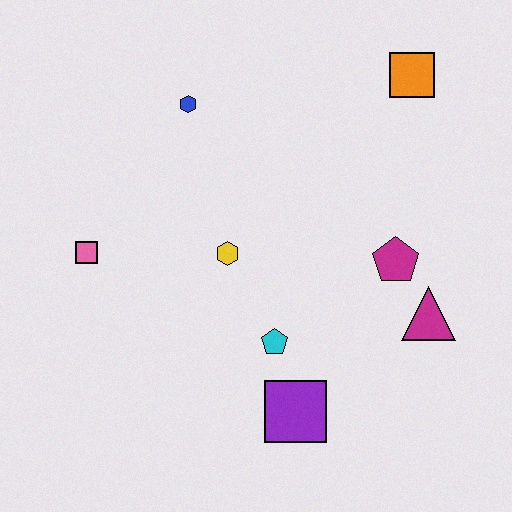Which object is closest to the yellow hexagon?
The cyan pentagon is closest to the yellow hexagon.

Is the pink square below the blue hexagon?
Yes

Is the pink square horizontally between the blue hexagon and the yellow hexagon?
No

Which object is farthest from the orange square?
The pink square is farthest from the orange square.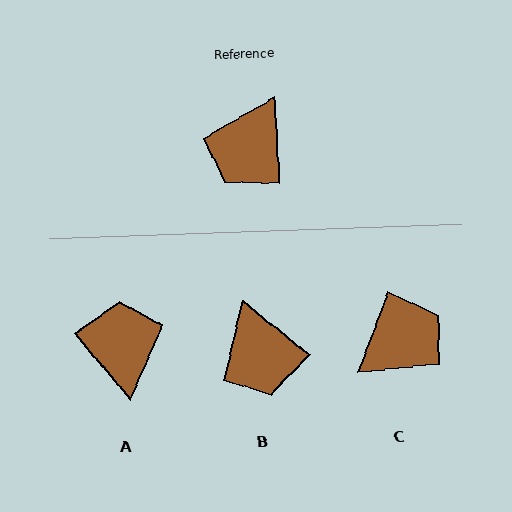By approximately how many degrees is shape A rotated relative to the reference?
Approximately 143 degrees clockwise.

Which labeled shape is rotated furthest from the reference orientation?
C, about 156 degrees away.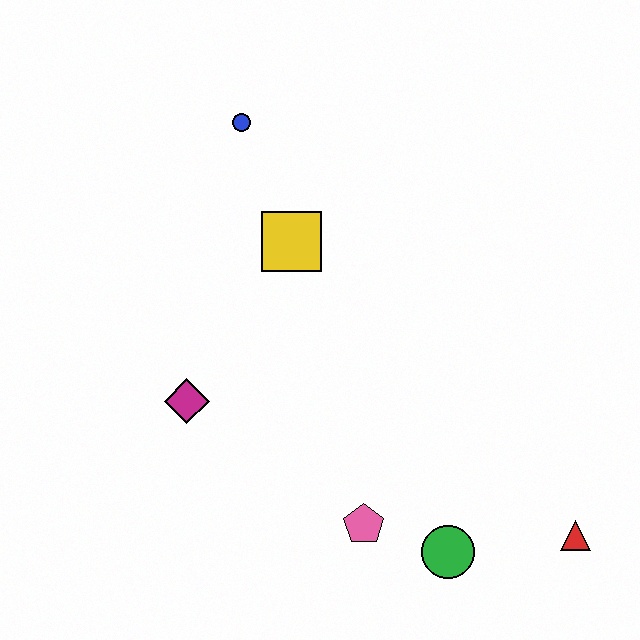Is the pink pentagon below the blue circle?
Yes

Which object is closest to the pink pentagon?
The green circle is closest to the pink pentagon.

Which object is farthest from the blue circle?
The red triangle is farthest from the blue circle.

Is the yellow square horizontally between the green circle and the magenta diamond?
Yes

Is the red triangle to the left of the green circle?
No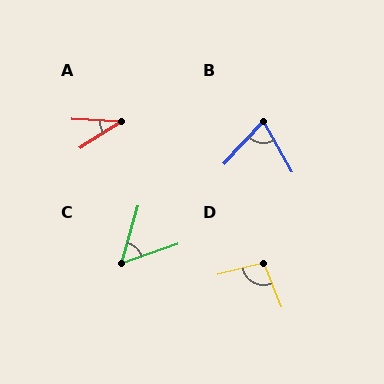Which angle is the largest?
D, at approximately 98 degrees.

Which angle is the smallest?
A, at approximately 35 degrees.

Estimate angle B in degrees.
Approximately 72 degrees.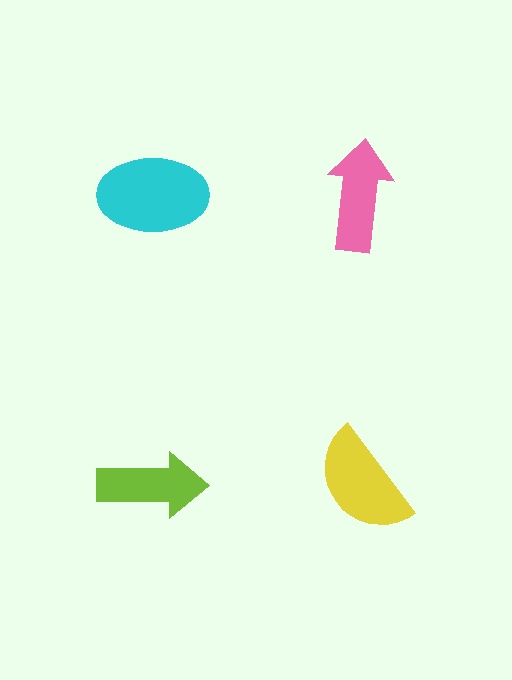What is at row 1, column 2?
A pink arrow.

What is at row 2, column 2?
A yellow semicircle.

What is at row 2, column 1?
A lime arrow.